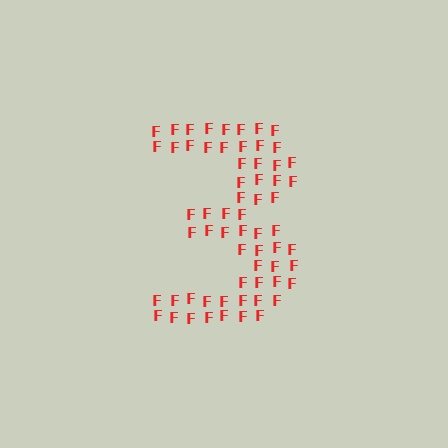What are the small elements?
The small elements are letter F's.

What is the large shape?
The large shape is the digit 3.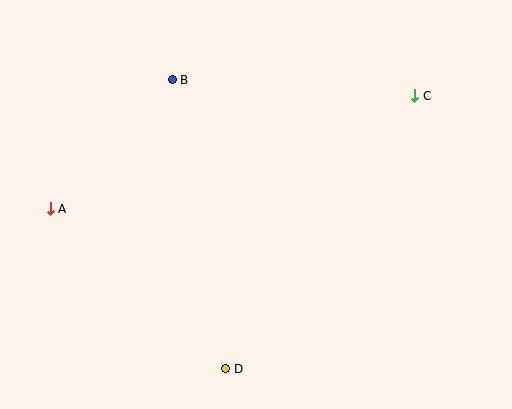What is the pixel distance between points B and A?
The distance between B and A is 177 pixels.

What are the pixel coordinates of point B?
Point B is at (172, 80).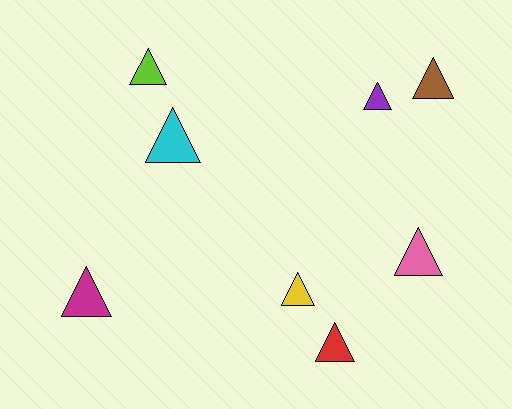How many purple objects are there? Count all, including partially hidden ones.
There is 1 purple object.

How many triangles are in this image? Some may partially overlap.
There are 8 triangles.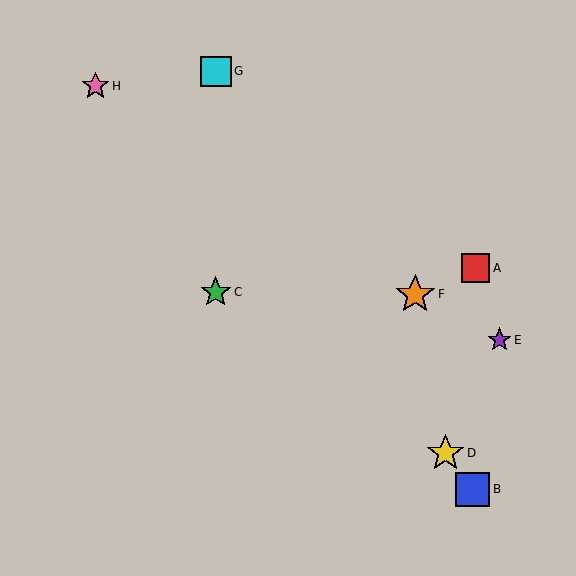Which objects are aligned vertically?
Objects C, G are aligned vertically.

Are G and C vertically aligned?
Yes, both are at x≈216.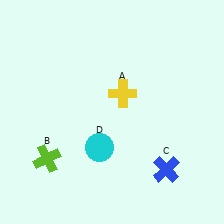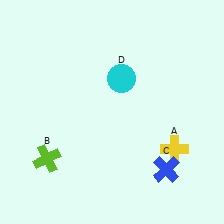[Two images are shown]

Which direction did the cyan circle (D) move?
The cyan circle (D) moved up.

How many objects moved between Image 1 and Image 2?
2 objects moved between the two images.